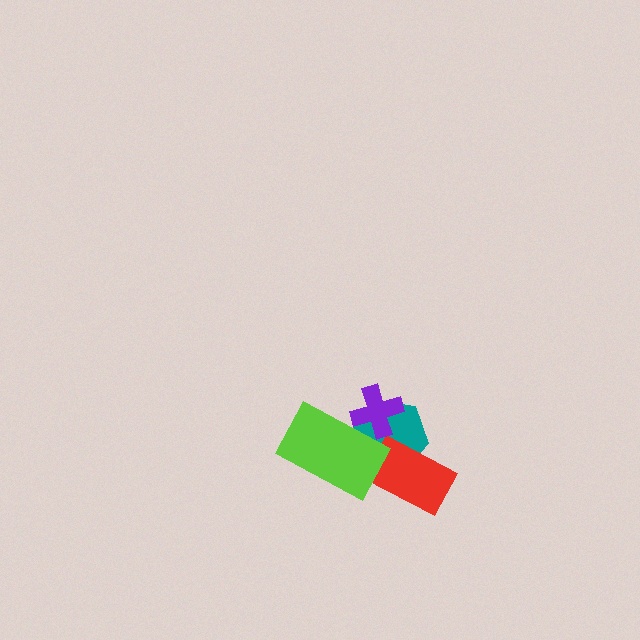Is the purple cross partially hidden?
Yes, it is partially covered by another shape.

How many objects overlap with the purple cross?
2 objects overlap with the purple cross.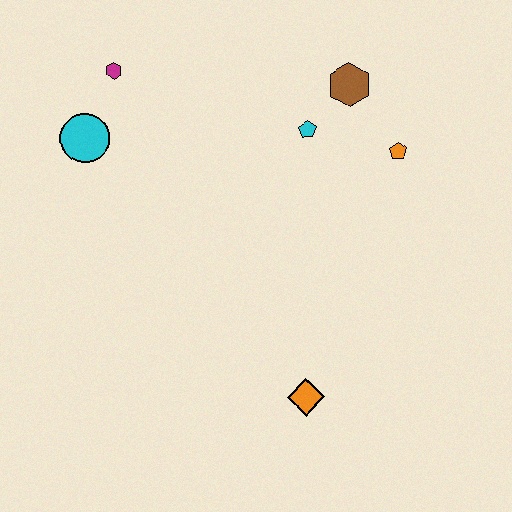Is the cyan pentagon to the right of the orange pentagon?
No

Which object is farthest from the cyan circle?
The orange diamond is farthest from the cyan circle.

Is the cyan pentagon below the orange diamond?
No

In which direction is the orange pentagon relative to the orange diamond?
The orange pentagon is above the orange diamond.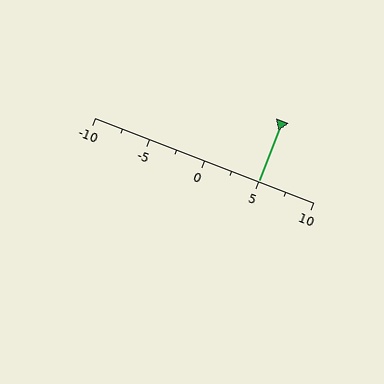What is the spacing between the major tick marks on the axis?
The major ticks are spaced 5 apart.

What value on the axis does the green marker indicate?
The marker indicates approximately 5.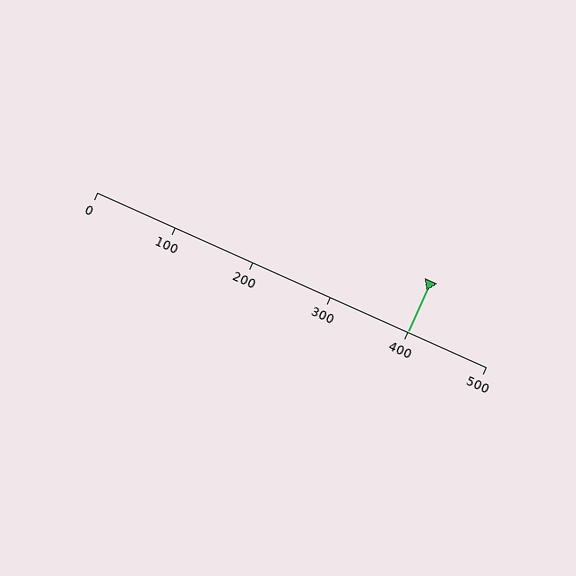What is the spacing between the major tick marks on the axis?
The major ticks are spaced 100 apart.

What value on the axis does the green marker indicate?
The marker indicates approximately 400.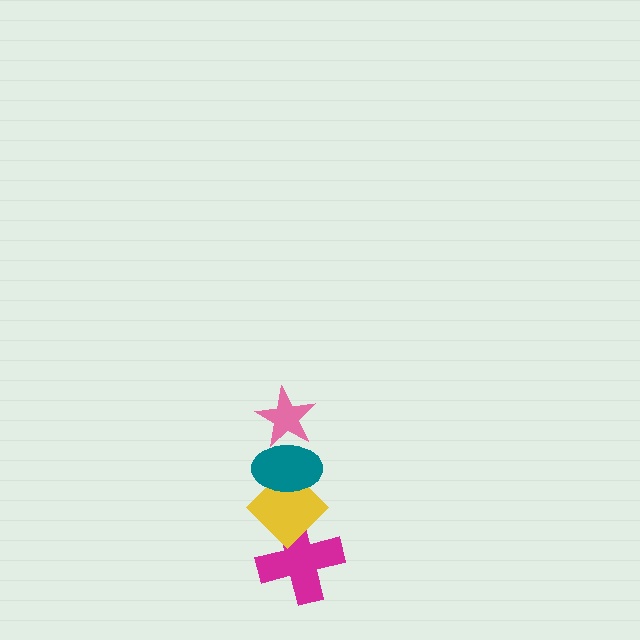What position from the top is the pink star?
The pink star is 1st from the top.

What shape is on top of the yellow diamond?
The teal ellipse is on top of the yellow diamond.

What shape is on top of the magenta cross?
The yellow diamond is on top of the magenta cross.